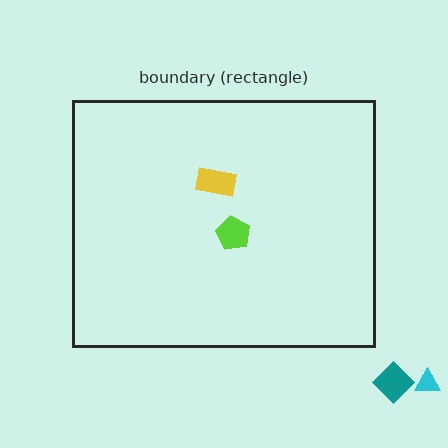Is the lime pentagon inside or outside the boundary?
Inside.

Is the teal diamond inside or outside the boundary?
Outside.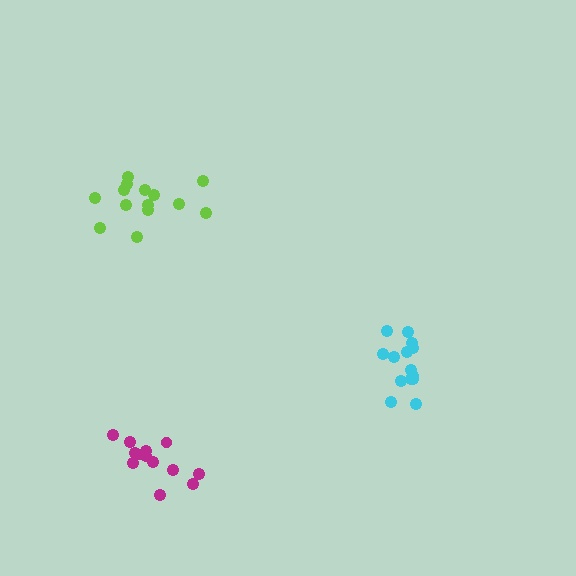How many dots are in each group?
Group 1: 14 dots, Group 2: 14 dots, Group 3: 13 dots (41 total).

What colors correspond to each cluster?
The clusters are colored: cyan, lime, magenta.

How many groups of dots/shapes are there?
There are 3 groups.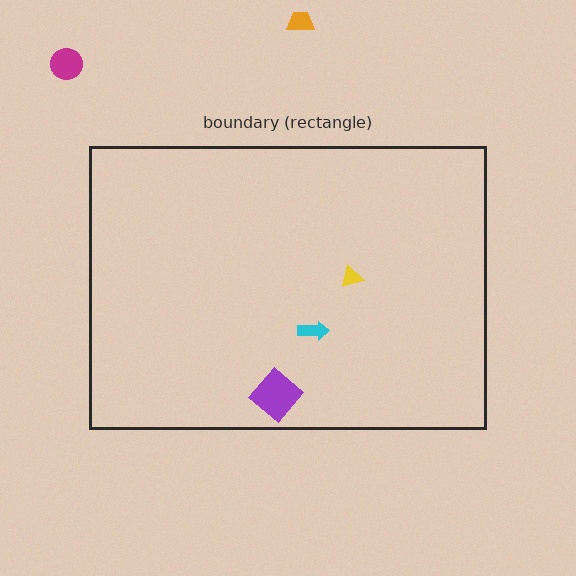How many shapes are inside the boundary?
3 inside, 2 outside.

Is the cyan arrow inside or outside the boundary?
Inside.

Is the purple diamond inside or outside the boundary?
Inside.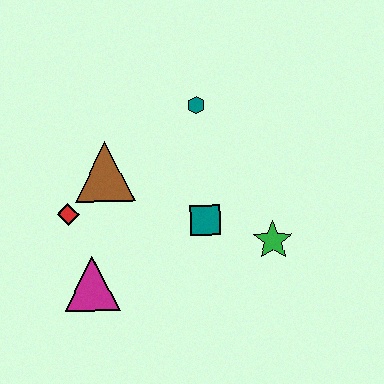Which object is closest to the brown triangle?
The red diamond is closest to the brown triangle.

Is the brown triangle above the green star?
Yes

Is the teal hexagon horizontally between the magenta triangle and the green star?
Yes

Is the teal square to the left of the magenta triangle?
No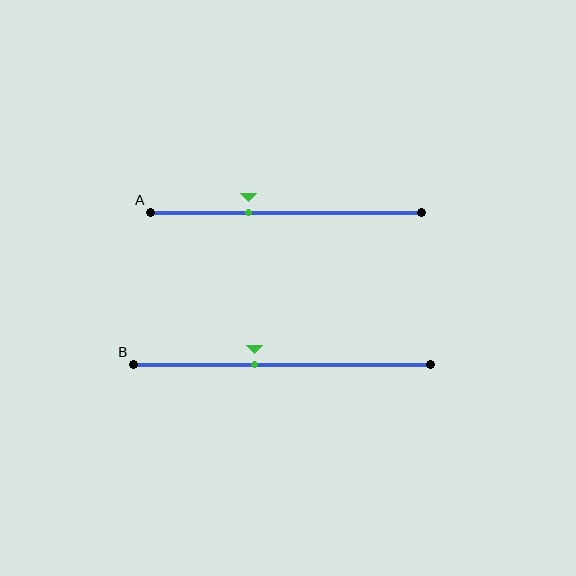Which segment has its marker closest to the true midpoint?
Segment B has its marker closest to the true midpoint.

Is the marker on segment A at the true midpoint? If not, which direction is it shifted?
No, the marker on segment A is shifted to the left by about 14% of the segment length.